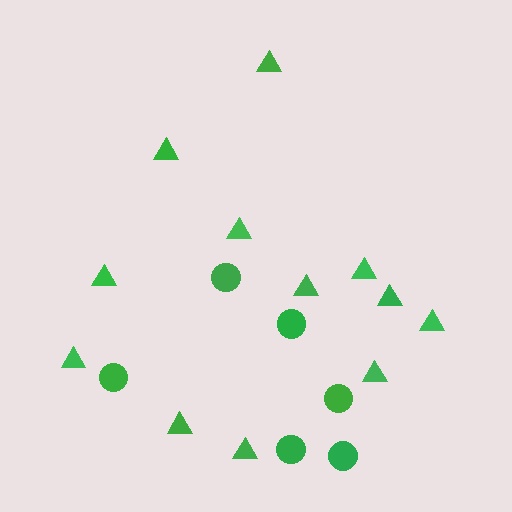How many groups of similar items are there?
There are 2 groups: one group of circles (6) and one group of triangles (12).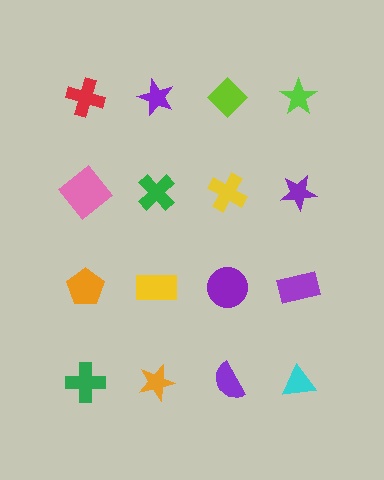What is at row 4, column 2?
An orange star.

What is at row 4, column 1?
A green cross.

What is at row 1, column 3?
A lime diamond.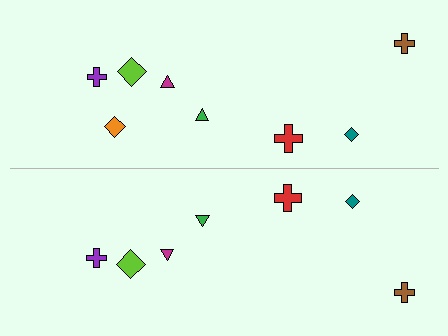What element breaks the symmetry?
A orange diamond is missing from the bottom side.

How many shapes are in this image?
There are 15 shapes in this image.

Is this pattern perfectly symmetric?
No, the pattern is not perfectly symmetric. A orange diamond is missing from the bottom side.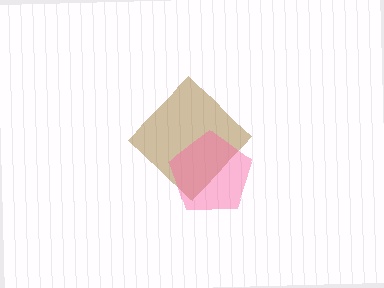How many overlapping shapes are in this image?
There are 2 overlapping shapes in the image.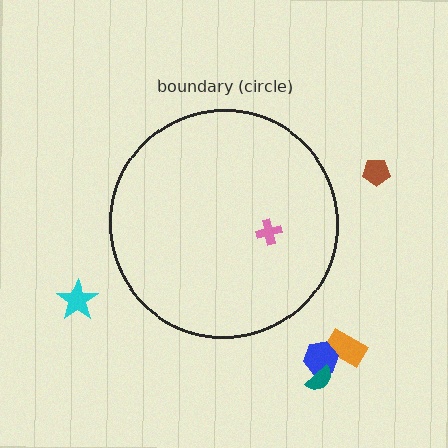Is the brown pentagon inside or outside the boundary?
Outside.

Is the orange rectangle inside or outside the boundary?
Outside.